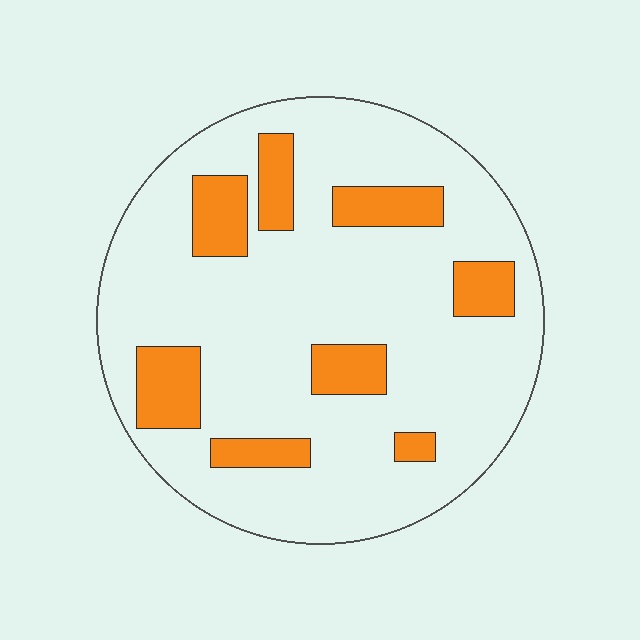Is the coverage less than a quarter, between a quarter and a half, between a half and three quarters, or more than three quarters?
Less than a quarter.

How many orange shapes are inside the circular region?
8.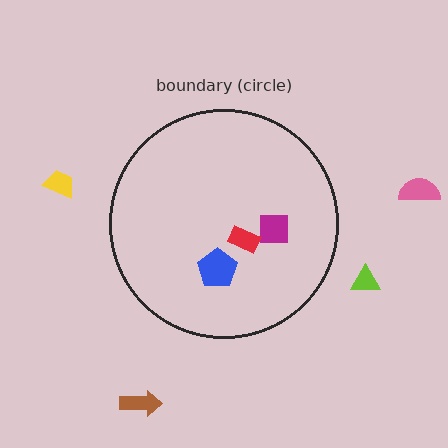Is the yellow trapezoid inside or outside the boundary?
Outside.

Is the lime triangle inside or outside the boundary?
Outside.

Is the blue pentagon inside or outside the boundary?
Inside.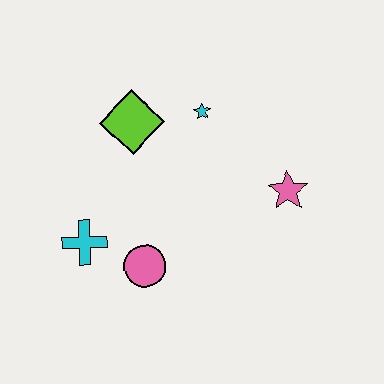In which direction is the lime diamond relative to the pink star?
The lime diamond is to the left of the pink star.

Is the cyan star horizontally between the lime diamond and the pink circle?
No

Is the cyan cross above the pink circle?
Yes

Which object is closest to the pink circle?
The cyan cross is closest to the pink circle.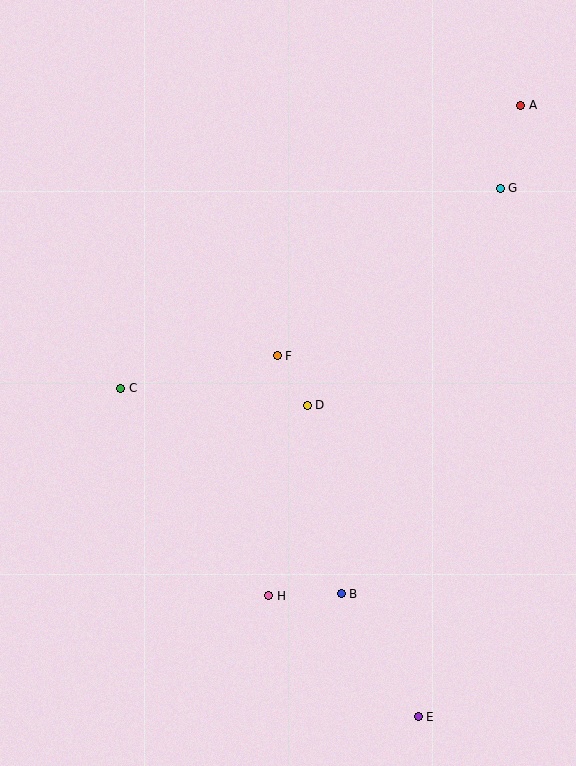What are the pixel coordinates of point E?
Point E is at (418, 717).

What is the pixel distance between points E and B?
The distance between E and B is 145 pixels.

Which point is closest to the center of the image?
Point F at (277, 356) is closest to the center.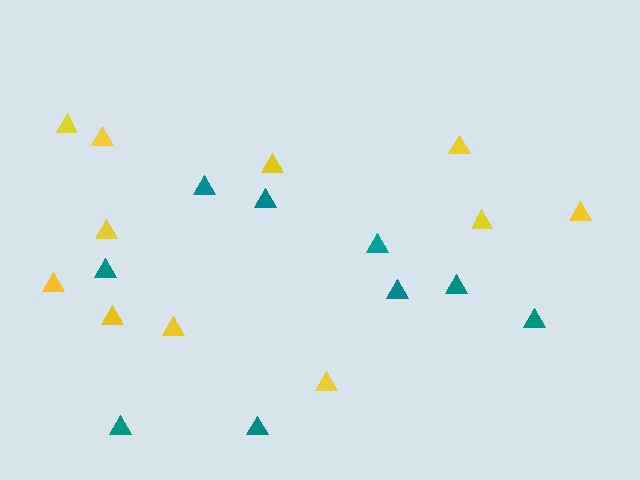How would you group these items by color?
There are 2 groups: one group of yellow triangles (11) and one group of teal triangles (9).